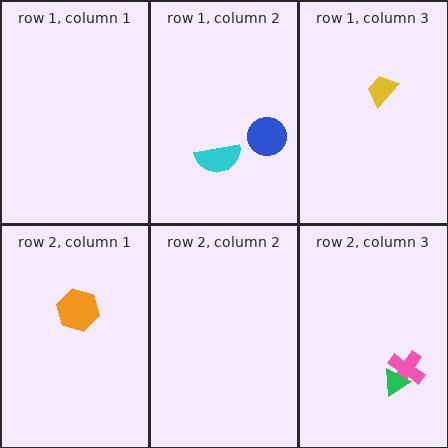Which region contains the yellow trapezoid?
The row 1, column 3 region.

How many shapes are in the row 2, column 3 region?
2.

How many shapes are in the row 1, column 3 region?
1.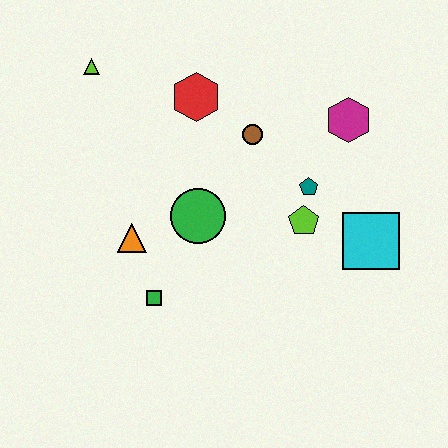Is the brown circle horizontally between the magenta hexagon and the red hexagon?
Yes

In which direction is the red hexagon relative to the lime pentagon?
The red hexagon is above the lime pentagon.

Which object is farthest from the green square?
The magenta hexagon is farthest from the green square.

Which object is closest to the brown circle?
The red hexagon is closest to the brown circle.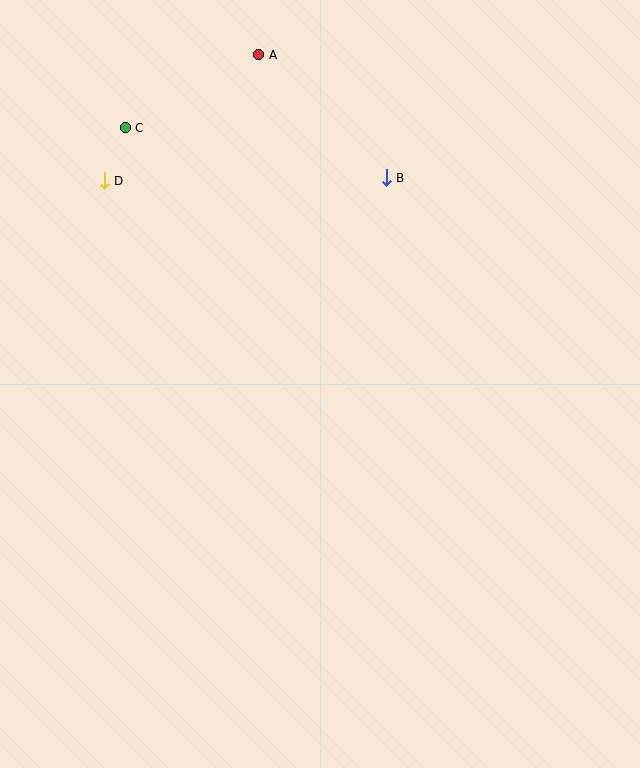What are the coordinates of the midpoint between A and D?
The midpoint between A and D is at (181, 118).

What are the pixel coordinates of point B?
Point B is at (386, 178).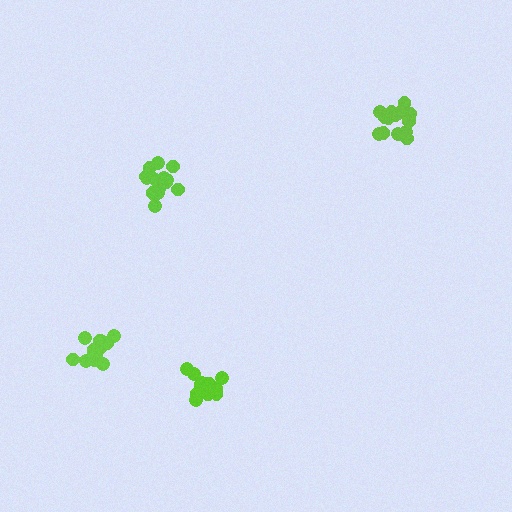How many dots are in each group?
Group 1: 18 dots, Group 2: 13 dots, Group 3: 14 dots, Group 4: 15 dots (60 total).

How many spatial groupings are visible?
There are 4 spatial groupings.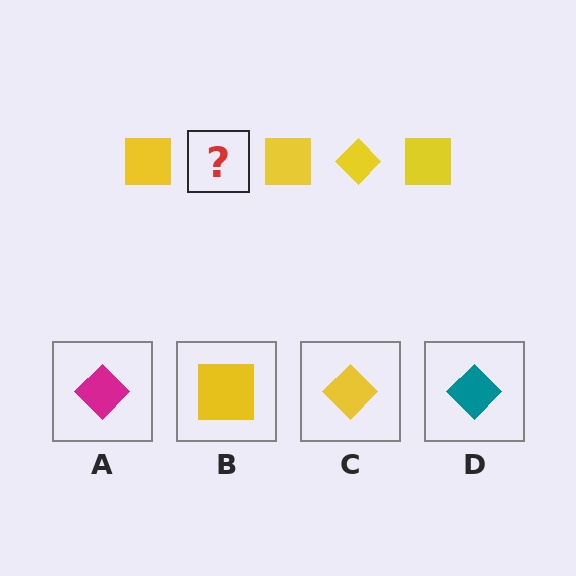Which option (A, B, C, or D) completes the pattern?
C.